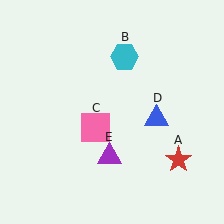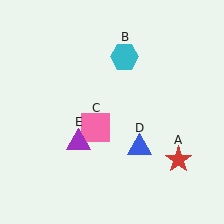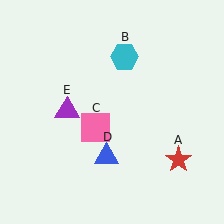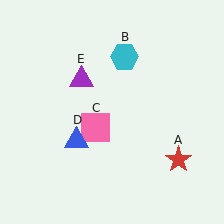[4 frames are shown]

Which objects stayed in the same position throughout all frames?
Red star (object A) and cyan hexagon (object B) and pink square (object C) remained stationary.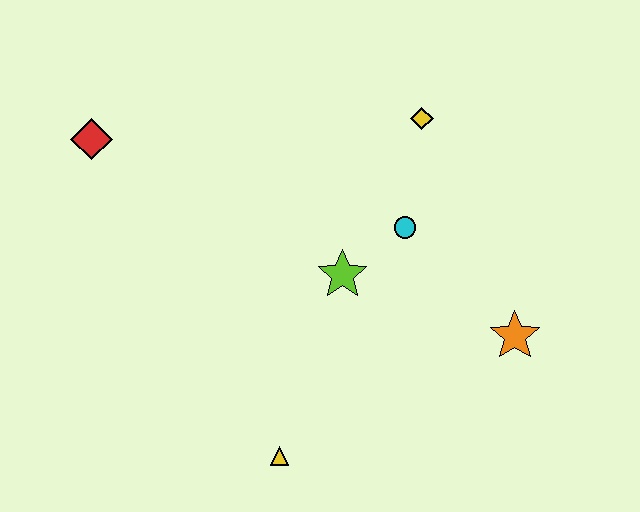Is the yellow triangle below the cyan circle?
Yes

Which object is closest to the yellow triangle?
The lime star is closest to the yellow triangle.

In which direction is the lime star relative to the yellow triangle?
The lime star is above the yellow triangle.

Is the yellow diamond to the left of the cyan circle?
No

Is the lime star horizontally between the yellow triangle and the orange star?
Yes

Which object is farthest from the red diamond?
The orange star is farthest from the red diamond.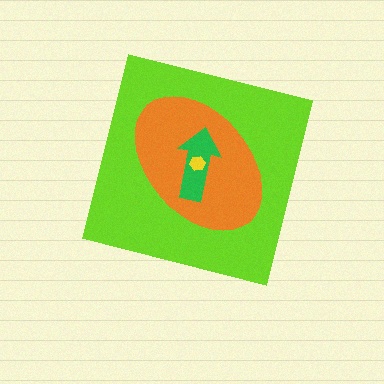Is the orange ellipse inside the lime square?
Yes.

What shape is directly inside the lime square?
The orange ellipse.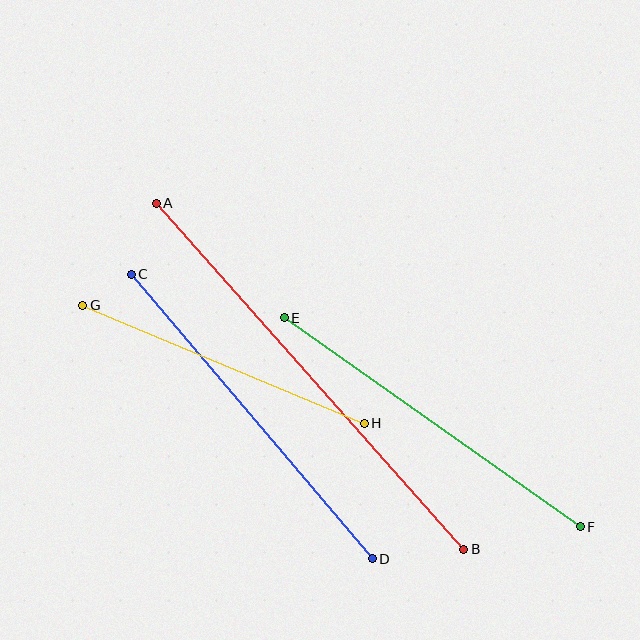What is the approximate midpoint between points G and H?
The midpoint is at approximately (223, 364) pixels.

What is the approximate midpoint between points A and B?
The midpoint is at approximately (310, 376) pixels.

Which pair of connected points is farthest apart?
Points A and B are farthest apart.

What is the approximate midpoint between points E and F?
The midpoint is at approximately (432, 422) pixels.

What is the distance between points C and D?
The distance is approximately 373 pixels.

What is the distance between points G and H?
The distance is approximately 305 pixels.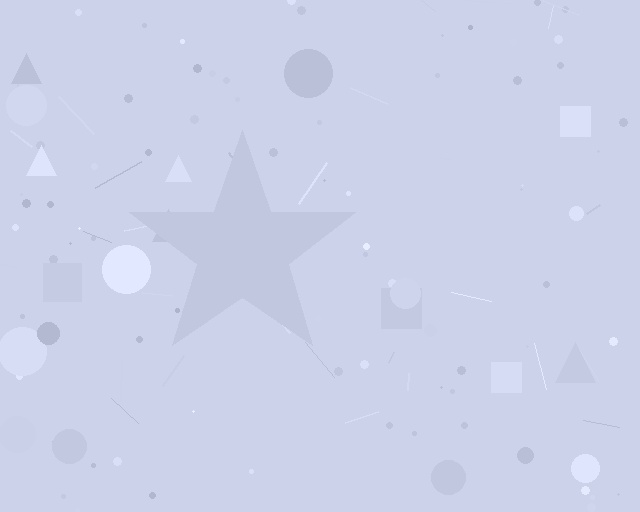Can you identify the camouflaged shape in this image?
The camouflaged shape is a star.